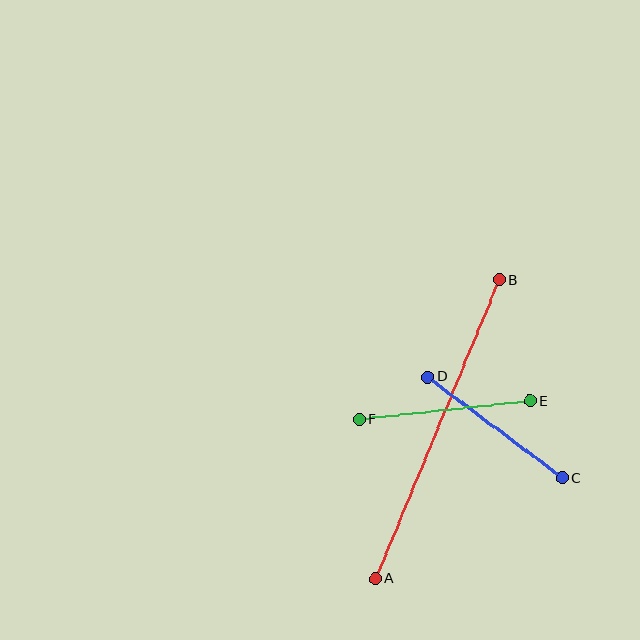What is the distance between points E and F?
The distance is approximately 171 pixels.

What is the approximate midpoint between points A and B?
The midpoint is at approximately (437, 429) pixels.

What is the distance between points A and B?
The distance is approximately 323 pixels.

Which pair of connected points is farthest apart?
Points A and B are farthest apart.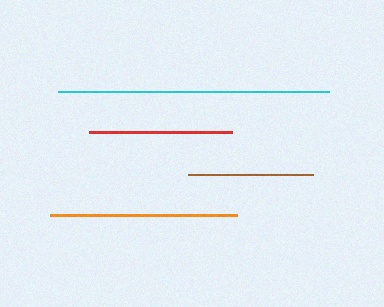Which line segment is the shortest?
The brown line is the shortest at approximately 124 pixels.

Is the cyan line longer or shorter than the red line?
The cyan line is longer than the red line.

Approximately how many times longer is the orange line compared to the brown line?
The orange line is approximately 1.5 times the length of the brown line.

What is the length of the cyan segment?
The cyan segment is approximately 271 pixels long.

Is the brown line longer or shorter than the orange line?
The orange line is longer than the brown line.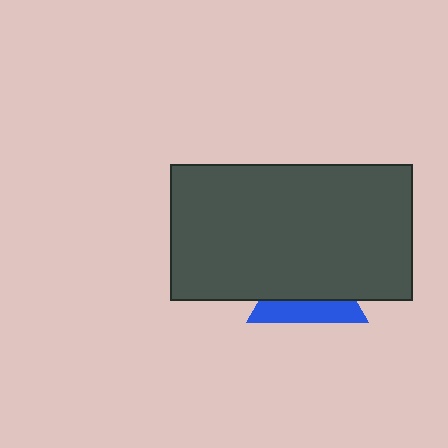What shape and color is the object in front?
The object in front is a dark gray rectangle.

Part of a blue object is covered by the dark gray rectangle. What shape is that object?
It is a triangle.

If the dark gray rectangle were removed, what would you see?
You would see the complete blue triangle.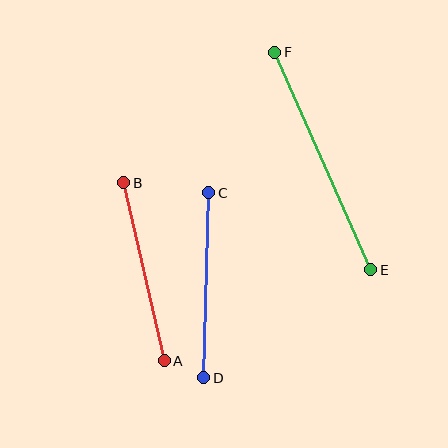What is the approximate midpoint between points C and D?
The midpoint is at approximately (206, 285) pixels.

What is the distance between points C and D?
The distance is approximately 185 pixels.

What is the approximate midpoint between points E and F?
The midpoint is at approximately (323, 161) pixels.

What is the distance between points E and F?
The distance is approximately 238 pixels.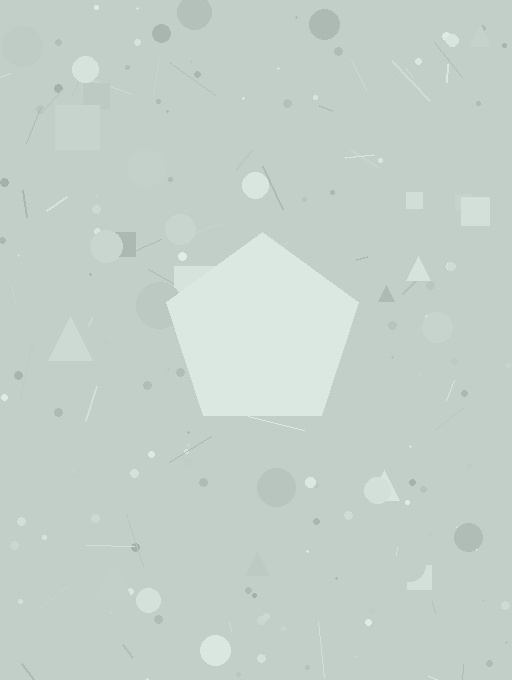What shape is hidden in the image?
A pentagon is hidden in the image.